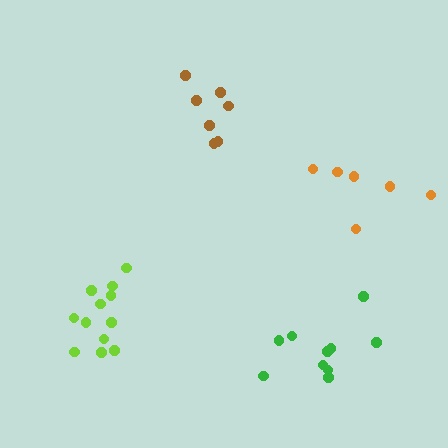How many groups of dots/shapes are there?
There are 4 groups.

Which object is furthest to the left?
The lime cluster is leftmost.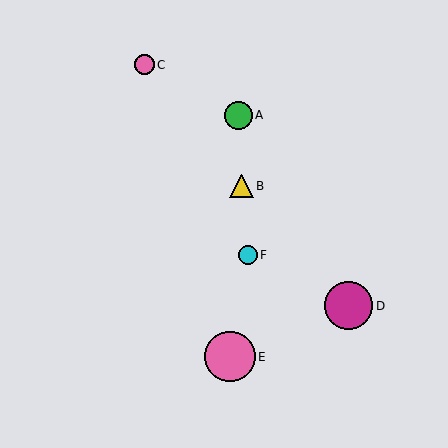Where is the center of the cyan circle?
The center of the cyan circle is at (248, 255).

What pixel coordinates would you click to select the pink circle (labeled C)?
Click at (145, 65) to select the pink circle C.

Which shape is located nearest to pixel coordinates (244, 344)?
The pink circle (labeled E) at (230, 357) is nearest to that location.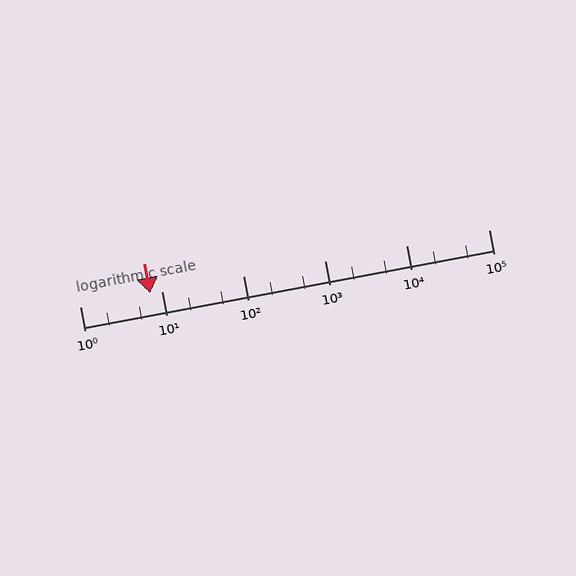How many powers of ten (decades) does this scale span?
The scale spans 5 decades, from 1 to 100000.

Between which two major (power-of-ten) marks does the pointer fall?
The pointer is between 1 and 10.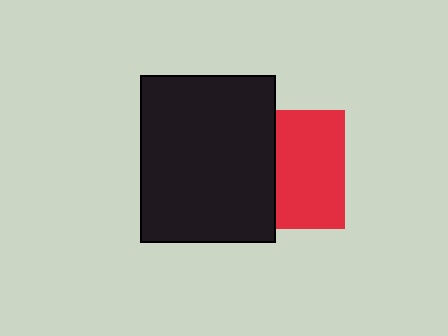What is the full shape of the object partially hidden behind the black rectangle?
The partially hidden object is a red square.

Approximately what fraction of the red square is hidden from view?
Roughly 42% of the red square is hidden behind the black rectangle.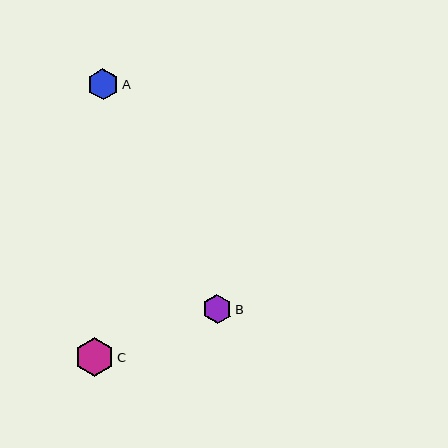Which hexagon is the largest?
Hexagon C is the largest with a size of approximately 39 pixels.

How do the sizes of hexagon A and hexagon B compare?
Hexagon A and hexagon B are approximately the same size.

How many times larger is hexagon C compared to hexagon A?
Hexagon C is approximately 1.2 times the size of hexagon A.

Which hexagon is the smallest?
Hexagon B is the smallest with a size of approximately 29 pixels.